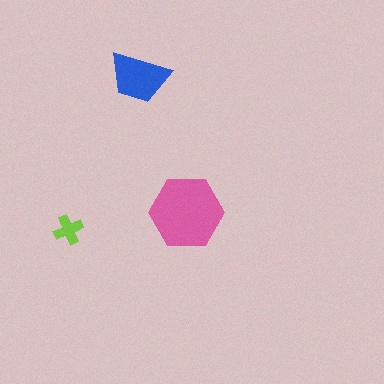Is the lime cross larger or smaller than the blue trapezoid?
Smaller.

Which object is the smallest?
The lime cross.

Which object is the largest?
The pink hexagon.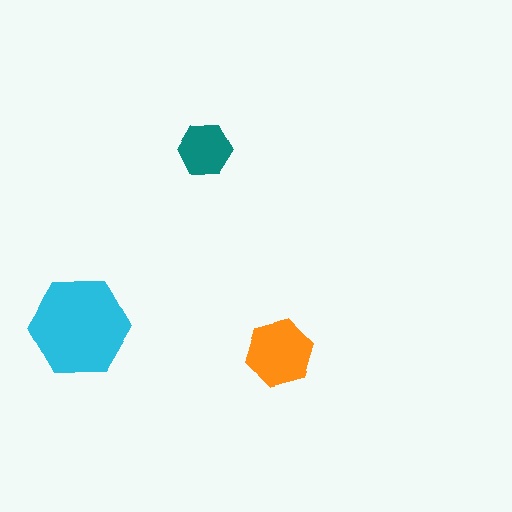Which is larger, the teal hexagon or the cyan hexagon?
The cyan one.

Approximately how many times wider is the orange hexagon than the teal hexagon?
About 1.5 times wider.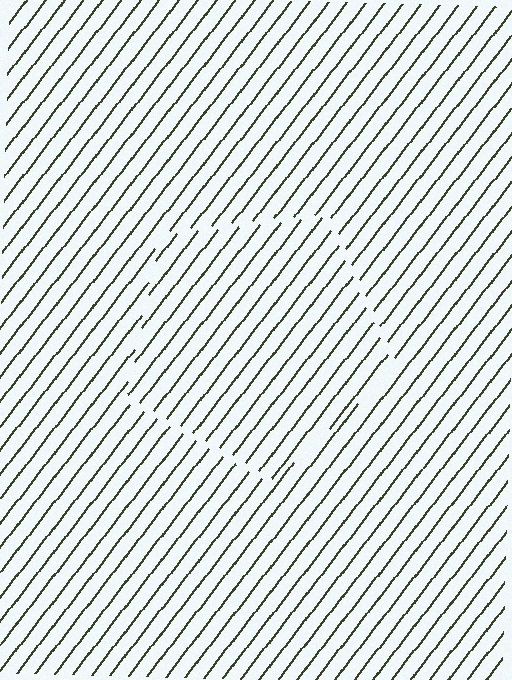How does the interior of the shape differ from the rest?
The interior of the shape contains the same grating, shifted by half a period — the contour is defined by the phase discontinuity where line-ends from the inner and outer gratings abut.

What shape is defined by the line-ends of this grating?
An illusory pentagon. The interior of the shape contains the same grating, shifted by half a period — the contour is defined by the phase discontinuity where line-ends from the inner and outer gratings abut.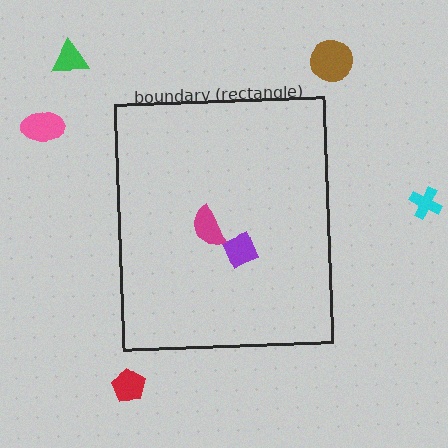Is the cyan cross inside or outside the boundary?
Outside.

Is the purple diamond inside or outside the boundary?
Inside.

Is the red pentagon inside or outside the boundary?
Outside.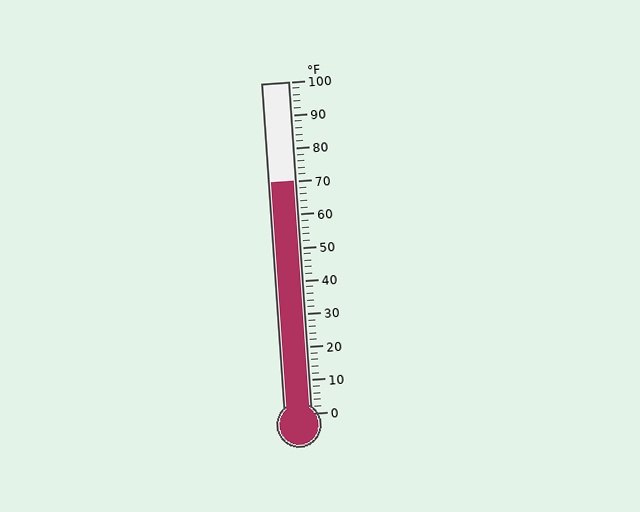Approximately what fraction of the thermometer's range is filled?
The thermometer is filled to approximately 70% of its range.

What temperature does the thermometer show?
The thermometer shows approximately 70°F.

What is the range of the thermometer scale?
The thermometer scale ranges from 0°F to 100°F.